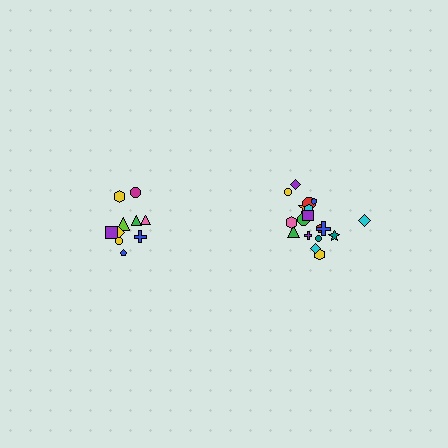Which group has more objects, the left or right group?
The right group.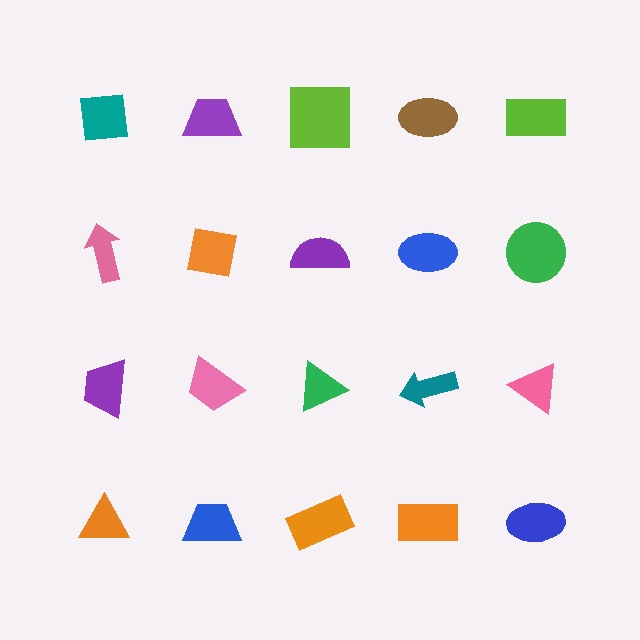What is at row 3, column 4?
A teal arrow.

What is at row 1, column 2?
A purple trapezoid.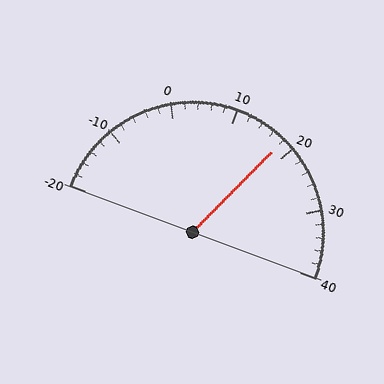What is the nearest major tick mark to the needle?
The nearest major tick mark is 20.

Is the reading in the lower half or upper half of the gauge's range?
The reading is in the upper half of the range (-20 to 40).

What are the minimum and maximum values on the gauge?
The gauge ranges from -20 to 40.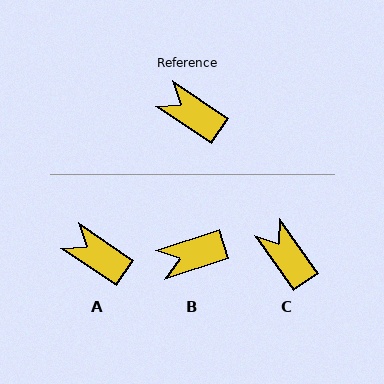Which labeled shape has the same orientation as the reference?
A.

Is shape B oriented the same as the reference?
No, it is off by about 52 degrees.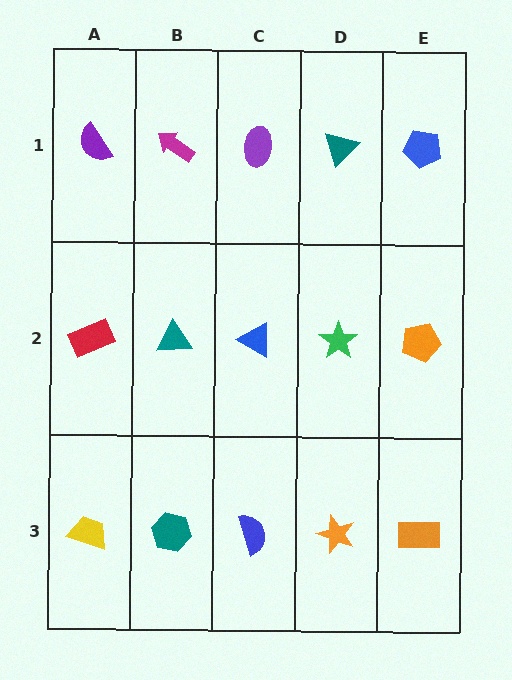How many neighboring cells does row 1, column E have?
2.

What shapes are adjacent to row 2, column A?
A purple semicircle (row 1, column A), a yellow trapezoid (row 3, column A), a teal triangle (row 2, column B).